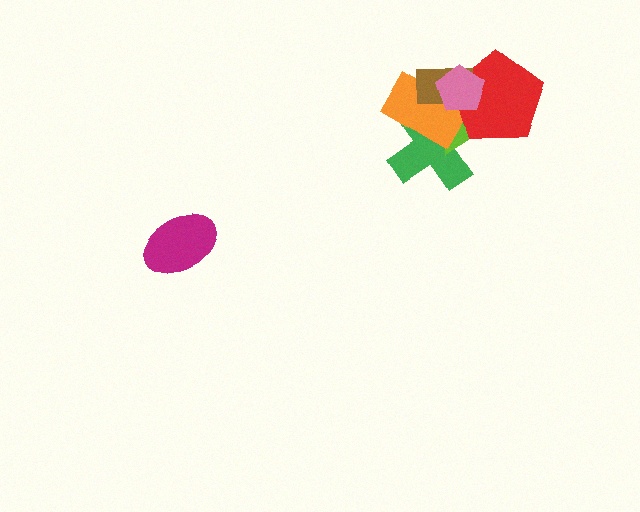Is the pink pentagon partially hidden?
No, no other shape covers it.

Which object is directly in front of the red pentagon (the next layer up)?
The brown rectangle is directly in front of the red pentagon.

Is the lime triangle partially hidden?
Yes, it is partially covered by another shape.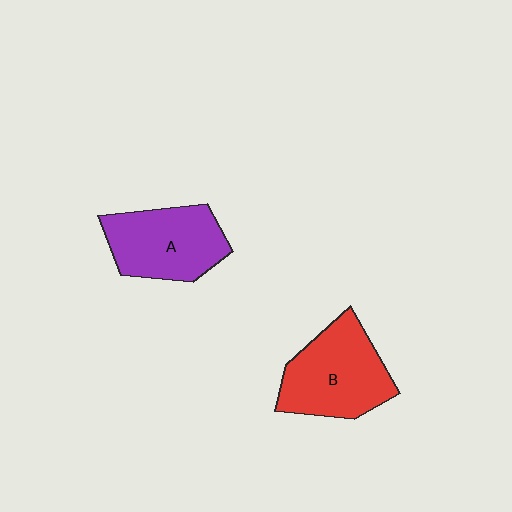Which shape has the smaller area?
Shape A (purple).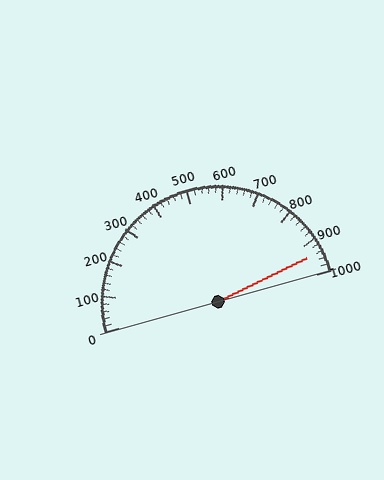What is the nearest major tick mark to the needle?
The nearest major tick mark is 900.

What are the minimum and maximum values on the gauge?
The gauge ranges from 0 to 1000.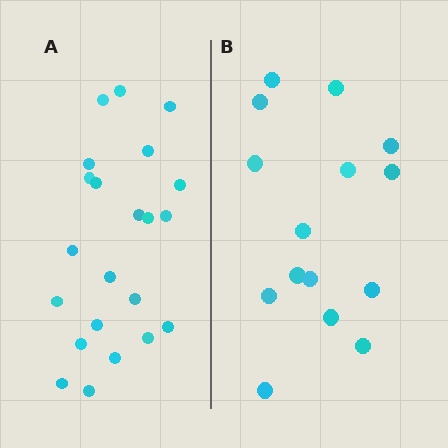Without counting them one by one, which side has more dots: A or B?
Region A (the left region) has more dots.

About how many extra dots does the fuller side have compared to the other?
Region A has roughly 8 or so more dots than region B.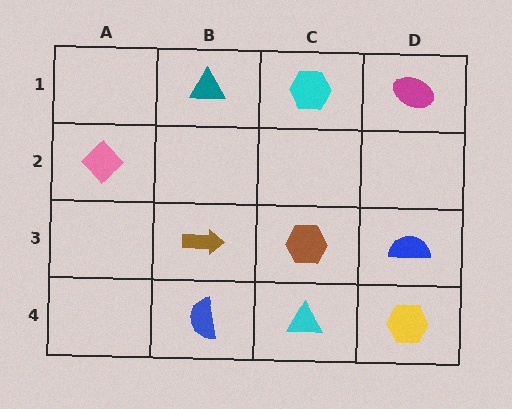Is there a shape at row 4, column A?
No, that cell is empty.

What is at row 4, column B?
A blue semicircle.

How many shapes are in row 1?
3 shapes.